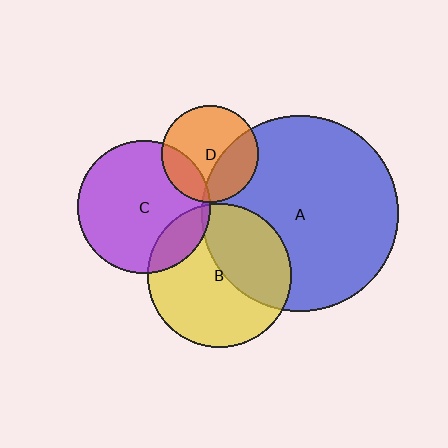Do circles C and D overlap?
Yes.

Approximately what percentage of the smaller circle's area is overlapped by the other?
Approximately 20%.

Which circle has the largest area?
Circle A (blue).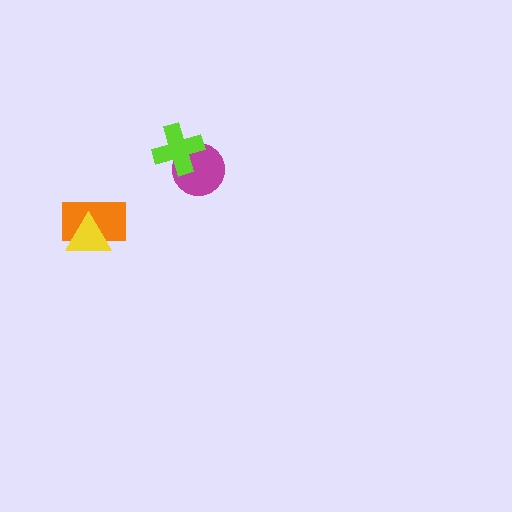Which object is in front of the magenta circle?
The lime cross is in front of the magenta circle.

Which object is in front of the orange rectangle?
The yellow triangle is in front of the orange rectangle.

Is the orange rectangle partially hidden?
Yes, it is partially covered by another shape.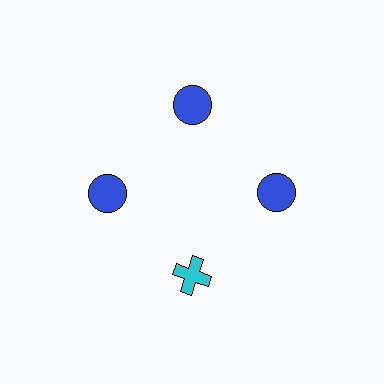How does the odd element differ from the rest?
It differs in both color (cyan instead of blue) and shape (cross instead of circle).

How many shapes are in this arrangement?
There are 4 shapes arranged in a ring pattern.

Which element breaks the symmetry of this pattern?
The cyan cross at roughly the 6 o'clock position breaks the symmetry. All other shapes are blue circles.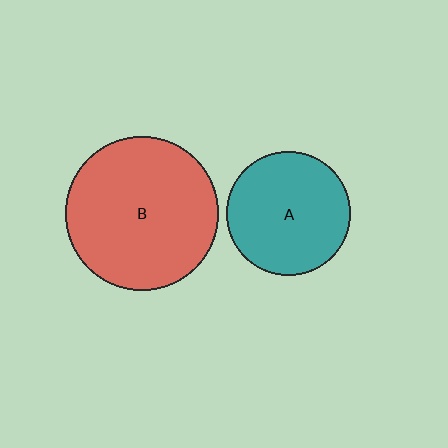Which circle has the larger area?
Circle B (red).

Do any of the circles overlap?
No, none of the circles overlap.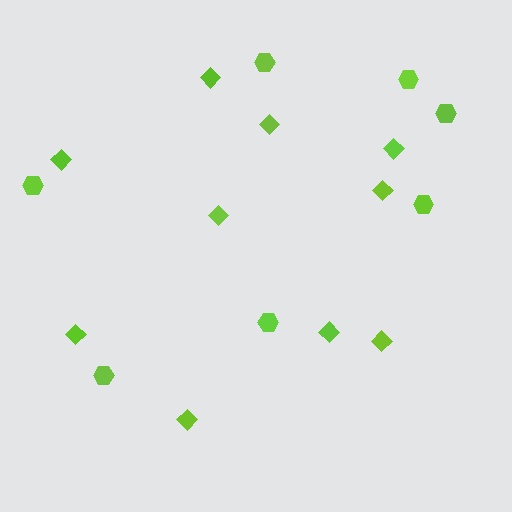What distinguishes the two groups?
There are 2 groups: one group of diamonds (10) and one group of hexagons (7).